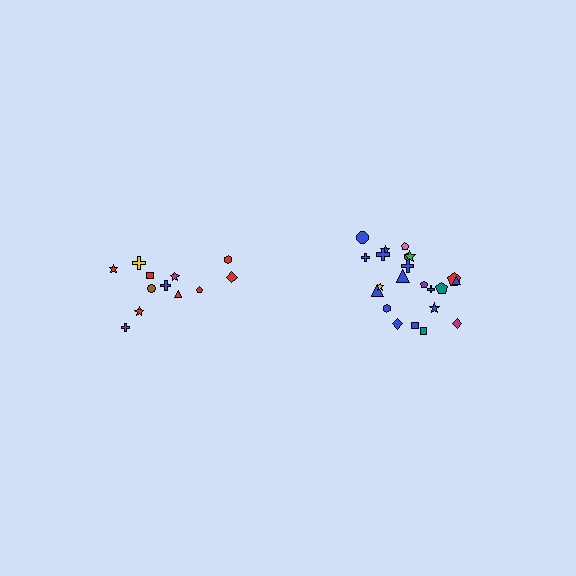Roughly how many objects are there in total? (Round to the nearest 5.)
Roughly 35 objects in total.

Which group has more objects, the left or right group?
The right group.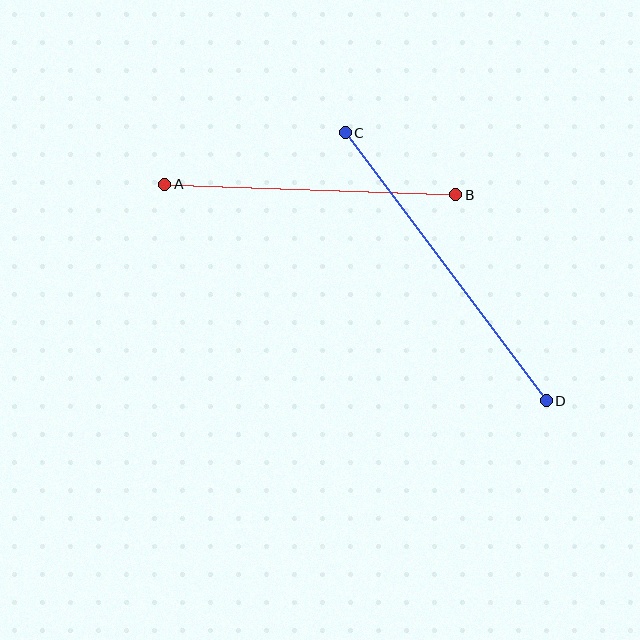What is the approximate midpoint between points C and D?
The midpoint is at approximately (446, 267) pixels.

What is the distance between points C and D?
The distance is approximately 335 pixels.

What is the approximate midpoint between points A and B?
The midpoint is at approximately (310, 189) pixels.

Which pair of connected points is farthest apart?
Points C and D are farthest apart.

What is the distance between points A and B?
The distance is approximately 291 pixels.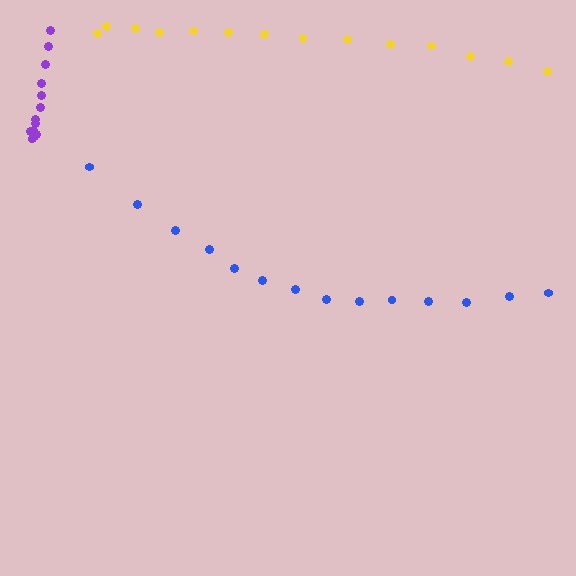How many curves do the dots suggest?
There are 3 distinct paths.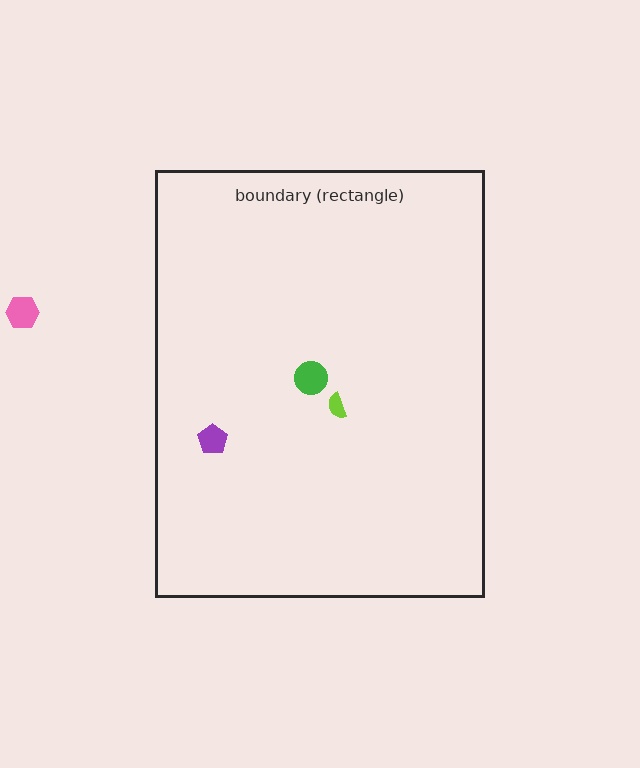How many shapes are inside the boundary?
3 inside, 1 outside.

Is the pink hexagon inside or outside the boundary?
Outside.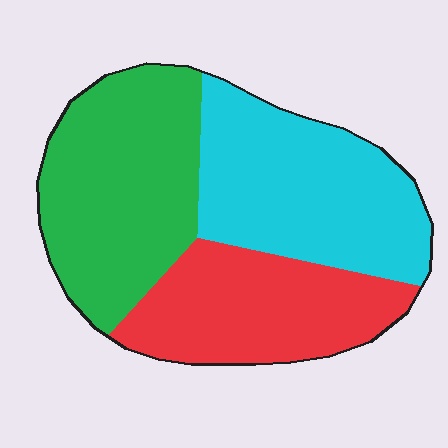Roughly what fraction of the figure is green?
Green takes up between a third and a half of the figure.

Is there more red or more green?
Green.